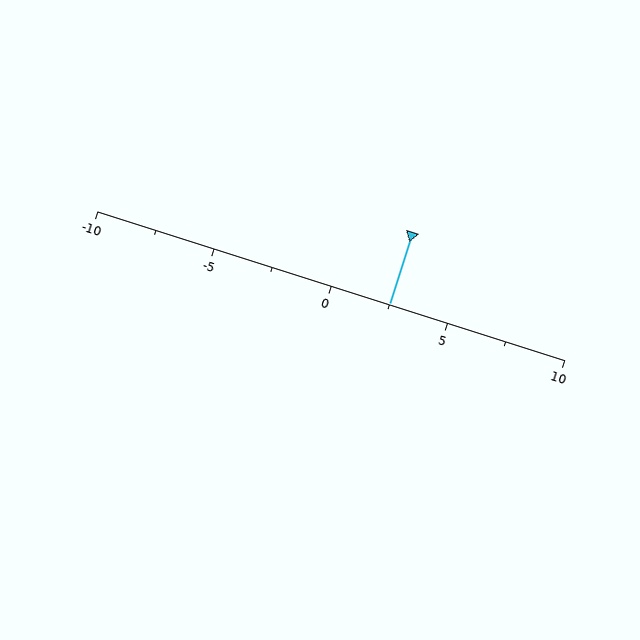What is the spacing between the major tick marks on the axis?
The major ticks are spaced 5 apart.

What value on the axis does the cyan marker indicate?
The marker indicates approximately 2.5.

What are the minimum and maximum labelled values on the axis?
The axis runs from -10 to 10.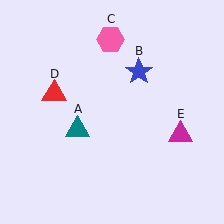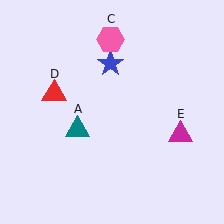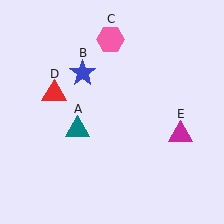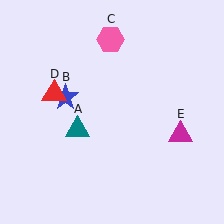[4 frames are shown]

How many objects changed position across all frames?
1 object changed position: blue star (object B).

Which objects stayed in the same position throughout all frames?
Teal triangle (object A) and pink hexagon (object C) and red triangle (object D) and magenta triangle (object E) remained stationary.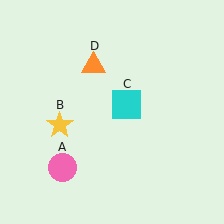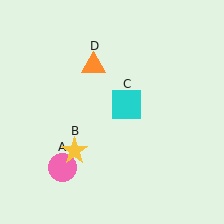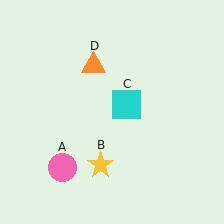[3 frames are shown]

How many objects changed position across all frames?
1 object changed position: yellow star (object B).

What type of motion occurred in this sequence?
The yellow star (object B) rotated counterclockwise around the center of the scene.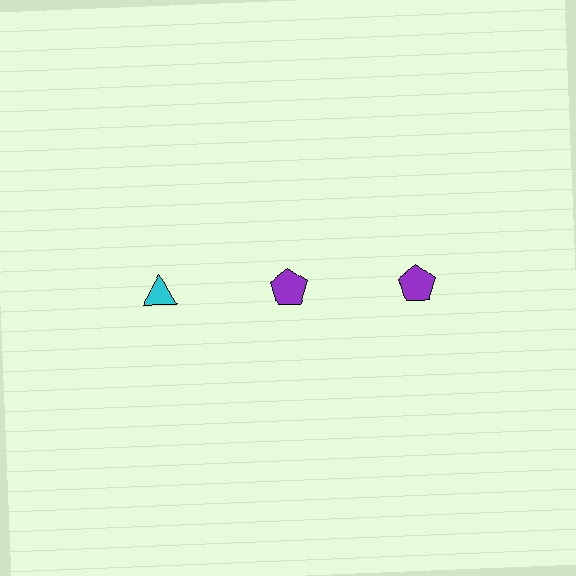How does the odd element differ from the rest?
It differs in both color (cyan instead of purple) and shape (triangle instead of pentagon).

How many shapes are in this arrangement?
There are 3 shapes arranged in a grid pattern.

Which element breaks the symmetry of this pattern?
The cyan triangle in the top row, leftmost column breaks the symmetry. All other shapes are purple pentagons.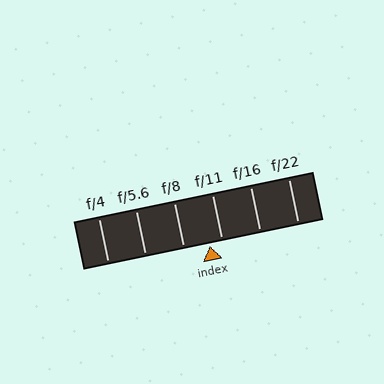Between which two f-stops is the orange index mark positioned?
The index mark is between f/8 and f/11.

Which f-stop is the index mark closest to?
The index mark is closest to f/11.